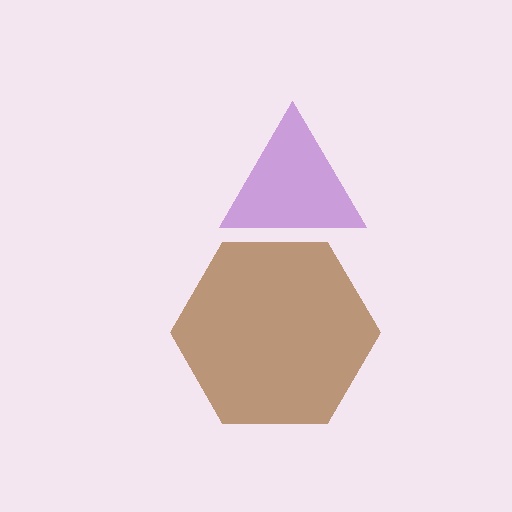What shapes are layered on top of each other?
The layered shapes are: a purple triangle, a brown hexagon.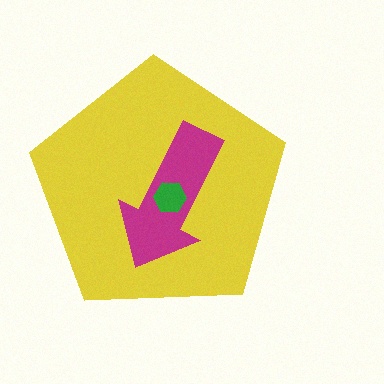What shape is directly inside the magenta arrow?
The green hexagon.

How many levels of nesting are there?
3.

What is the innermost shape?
The green hexagon.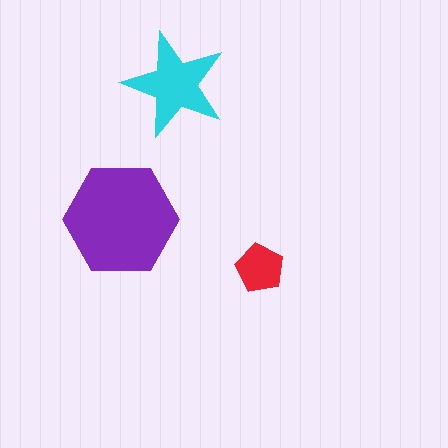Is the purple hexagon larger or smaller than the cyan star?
Larger.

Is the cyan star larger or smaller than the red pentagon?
Larger.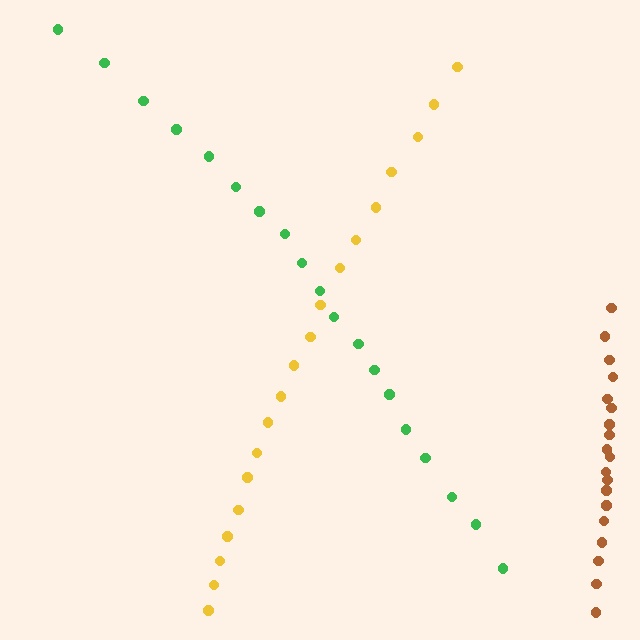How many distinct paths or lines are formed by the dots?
There are 3 distinct paths.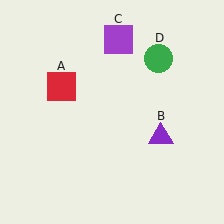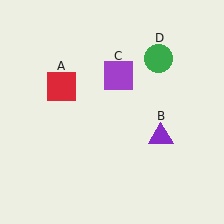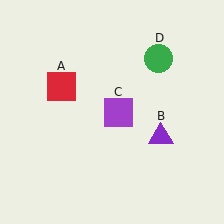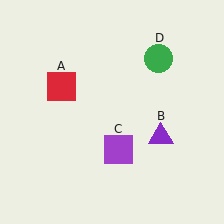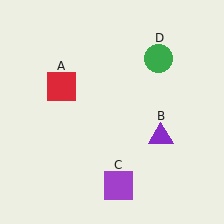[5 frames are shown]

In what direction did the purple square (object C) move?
The purple square (object C) moved down.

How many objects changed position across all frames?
1 object changed position: purple square (object C).